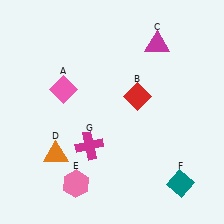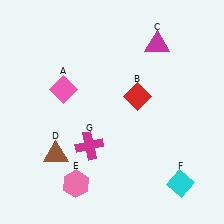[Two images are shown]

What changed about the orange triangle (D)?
In Image 1, D is orange. In Image 2, it changed to brown.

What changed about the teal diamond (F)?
In Image 1, F is teal. In Image 2, it changed to cyan.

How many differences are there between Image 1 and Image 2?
There are 2 differences between the two images.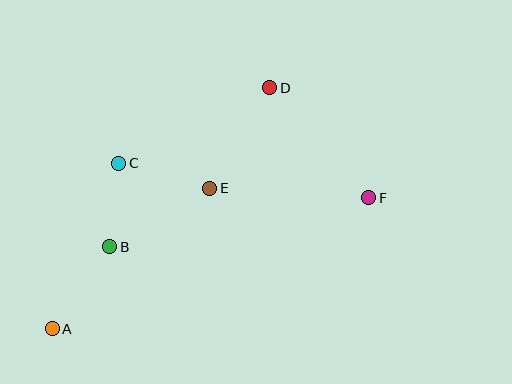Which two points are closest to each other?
Points B and C are closest to each other.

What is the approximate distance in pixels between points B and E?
The distance between B and E is approximately 116 pixels.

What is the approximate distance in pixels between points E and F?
The distance between E and F is approximately 160 pixels.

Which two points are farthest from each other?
Points A and F are farthest from each other.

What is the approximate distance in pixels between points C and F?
The distance between C and F is approximately 252 pixels.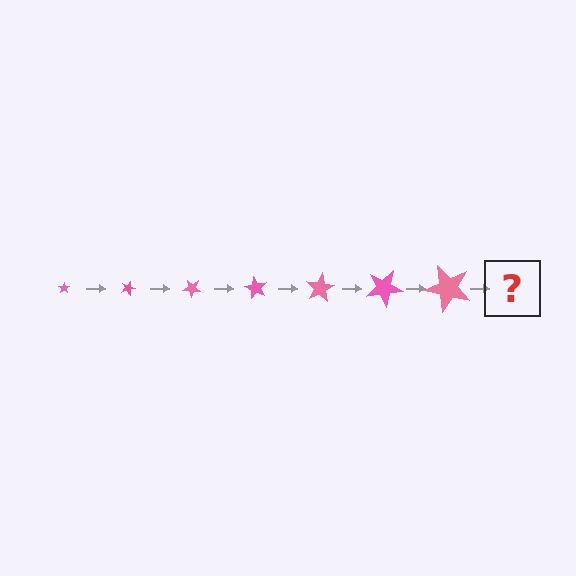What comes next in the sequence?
The next element should be a star, larger than the previous one and rotated 140 degrees from the start.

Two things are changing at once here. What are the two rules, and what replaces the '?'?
The two rules are that the star grows larger each step and it rotates 20 degrees each step. The '?' should be a star, larger than the previous one and rotated 140 degrees from the start.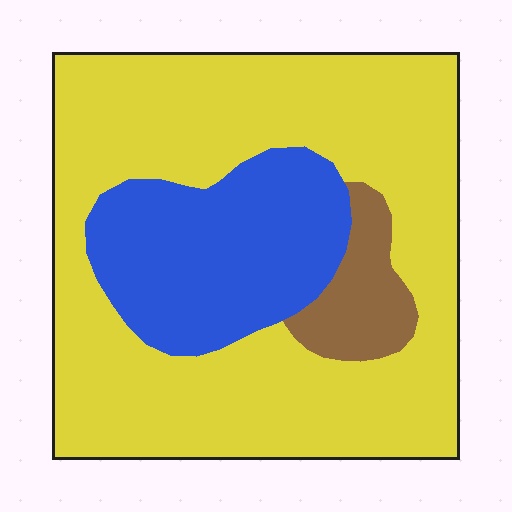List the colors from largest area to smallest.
From largest to smallest: yellow, blue, brown.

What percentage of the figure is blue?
Blue covers roughly 25% of the figure.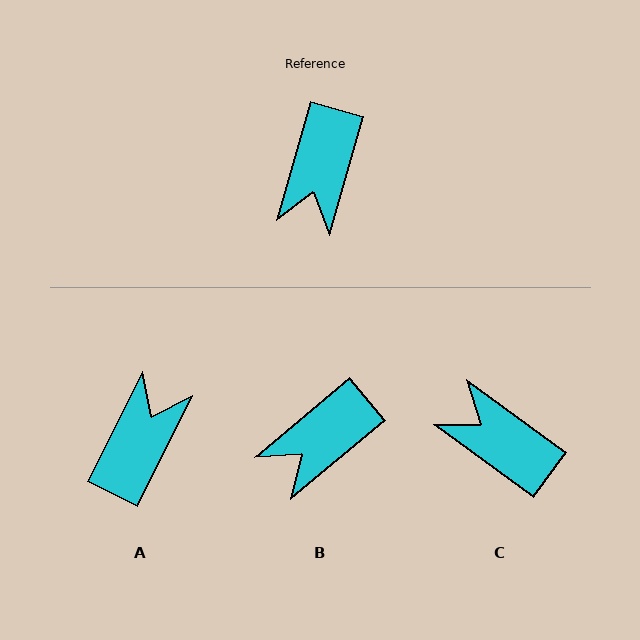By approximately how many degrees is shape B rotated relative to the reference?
Approximately 34 degrees clockwise.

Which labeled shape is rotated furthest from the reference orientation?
A, about 169 degrees away.